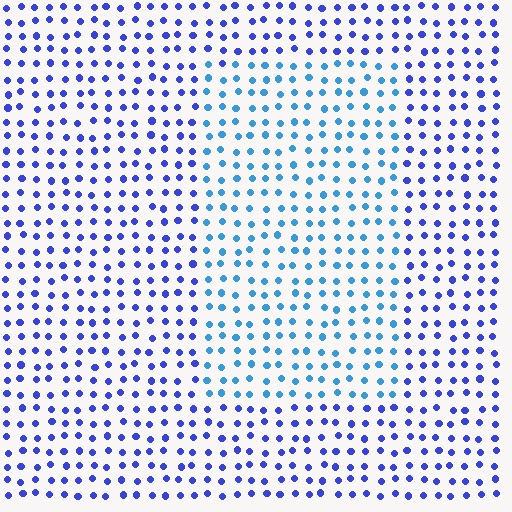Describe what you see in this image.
The image is filled with small blue elements in a uniform arrangement. A rectangle-shaped region is visible where the elements are tinted to a slightly different hue, forming a subtle color boundary.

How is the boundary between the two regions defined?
The boundary is defined purely by a slight shift in hue (about 33 degrees). Spacing, size, and orientation are identical on both sides.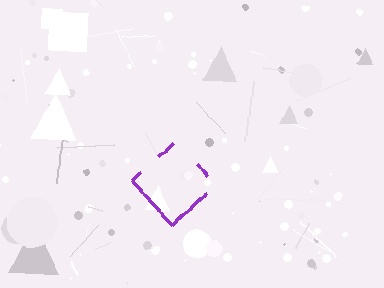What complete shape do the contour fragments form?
The contour fragments form a diamond.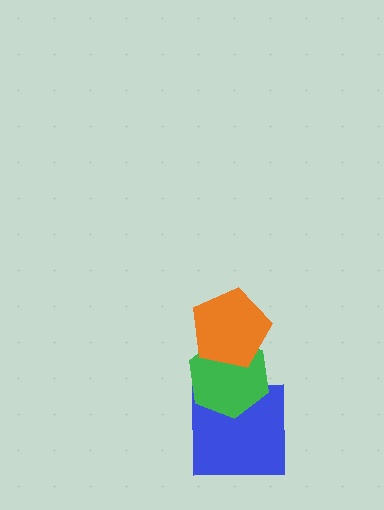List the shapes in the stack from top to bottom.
From top to bottom: the orange pentagon, the green hexagon, the blue square.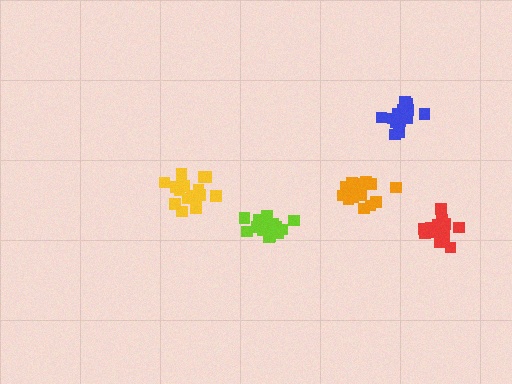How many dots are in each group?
Group 1: 14 dots, Group 2: 18 dots, Group 3: 18 dots, Group 4: 19 dots, Group 5: 16 dots (85 total).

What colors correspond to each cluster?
The clusters are colored: red, orange, blue, yellow, lime.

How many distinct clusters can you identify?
There are 5 distinct clusters.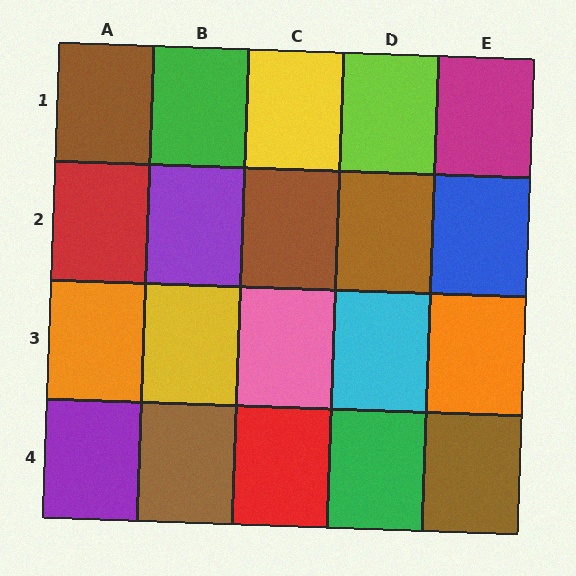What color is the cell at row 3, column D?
Cyan.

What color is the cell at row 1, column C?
Yellow.